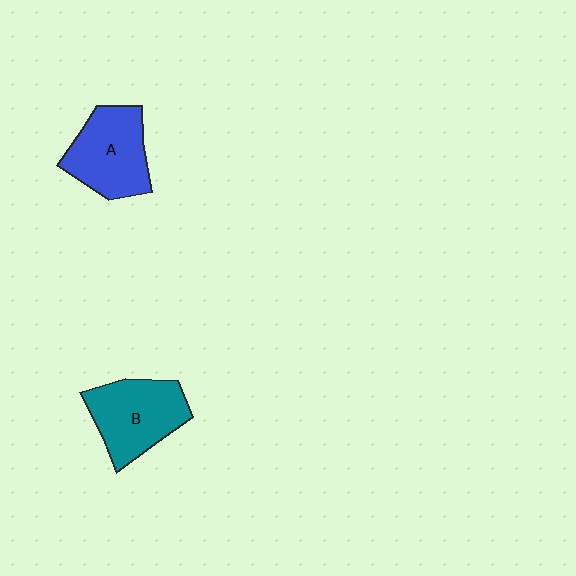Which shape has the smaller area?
Shape A (blue).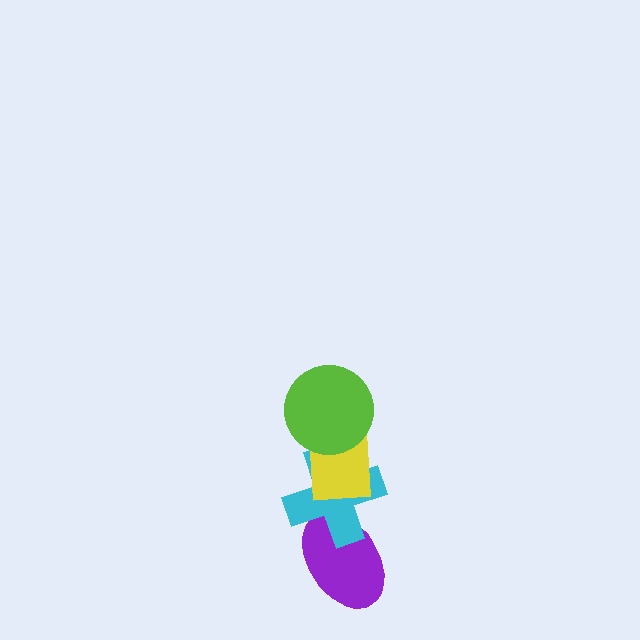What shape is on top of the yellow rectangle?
The lime circle is on top of the yellow rectangle.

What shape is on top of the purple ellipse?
The cyan cross is on top of the purple ellipse.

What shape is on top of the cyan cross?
The yellow rectangle is on top of the cyan cross.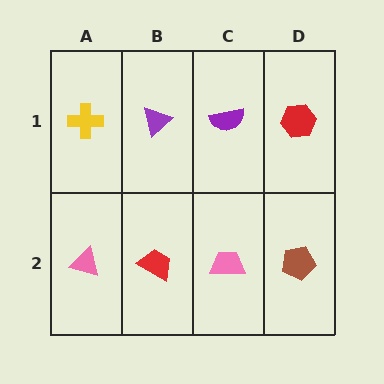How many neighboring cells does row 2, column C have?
3.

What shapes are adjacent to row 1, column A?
A pink triangle (row 2, column A), a purple triangle (row 1, column B).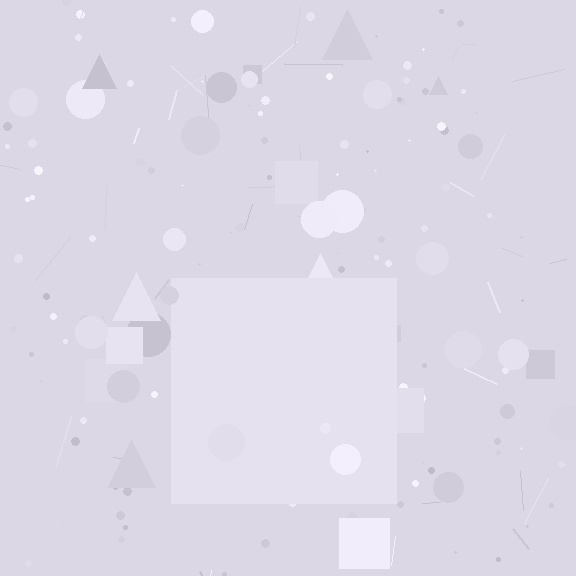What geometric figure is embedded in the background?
A square is embedded in the background.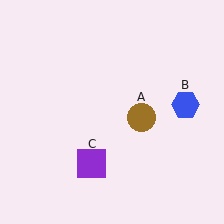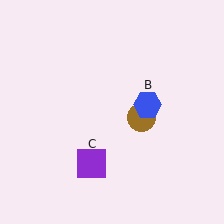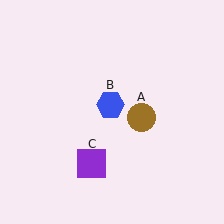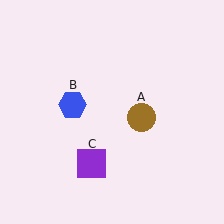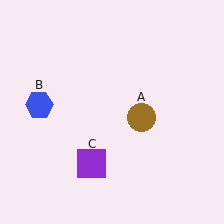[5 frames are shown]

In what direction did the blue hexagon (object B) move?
The blue hexagon (object B) moved left.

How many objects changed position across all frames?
1 object changed position: blue hexagon (object B).